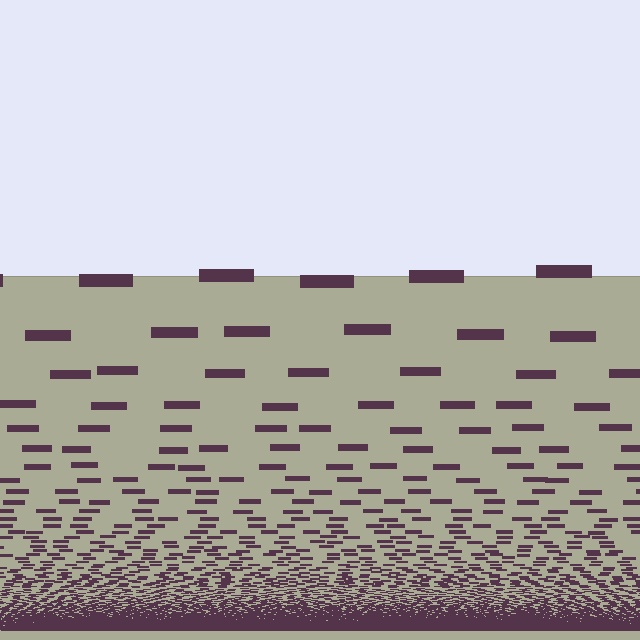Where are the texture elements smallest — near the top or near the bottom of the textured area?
Near the bottom.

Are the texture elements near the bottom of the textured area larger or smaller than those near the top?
Smaller. The gradient is inverted — elements near the bottom are smaller and denser.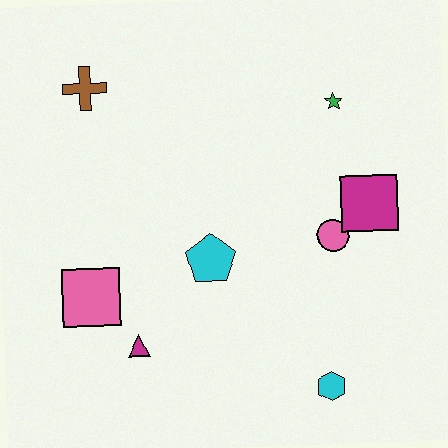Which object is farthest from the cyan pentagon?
The brown cross is farthest from the cyan pentagon.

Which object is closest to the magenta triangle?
The pink square is closest to the magenta triangle.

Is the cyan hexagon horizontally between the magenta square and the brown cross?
Yes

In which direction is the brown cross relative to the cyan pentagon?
The brown cross is above the cyan pentagon.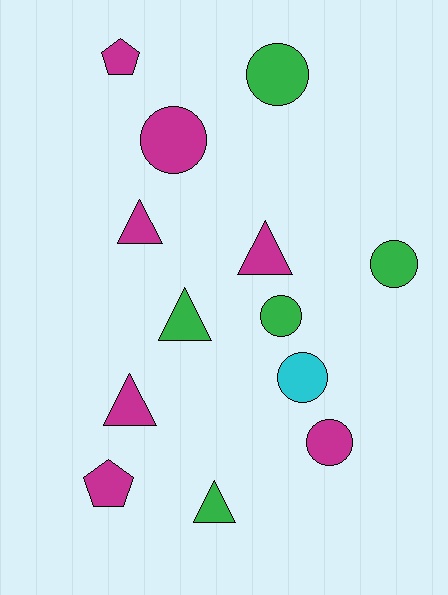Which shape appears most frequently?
Circle, with 6 objects.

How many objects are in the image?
There are 13 objects.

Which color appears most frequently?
Magenta, with 7 objects.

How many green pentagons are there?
There are no green pentagons.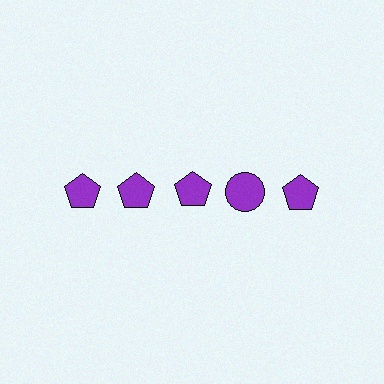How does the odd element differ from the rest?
It has a different shape: circle instead of pentagon.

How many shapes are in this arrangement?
There are 5 shapes arranged in a grid pattern.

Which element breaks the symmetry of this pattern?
The purple circle in the top row, second from right column breaks the symmetry. All other shapes are purple pentagons.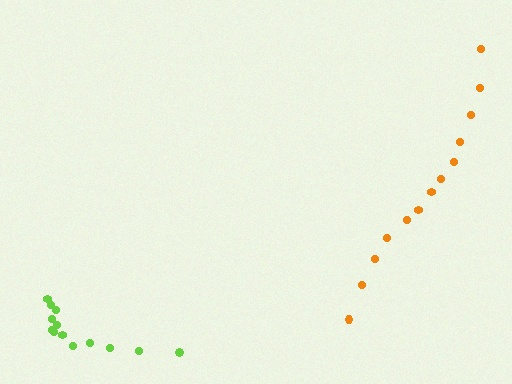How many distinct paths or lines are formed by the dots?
There are 2 distinct paths.